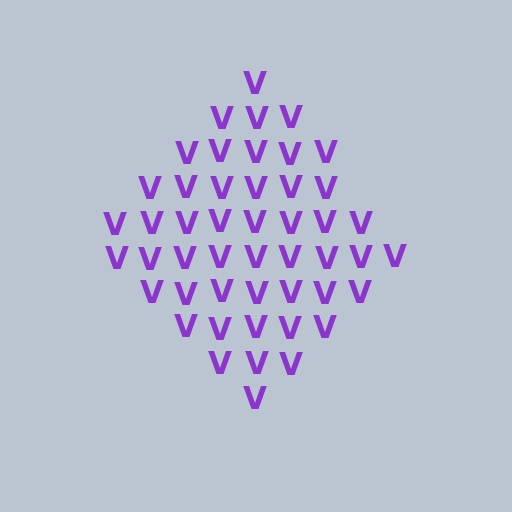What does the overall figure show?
The overall figure shows a diamond.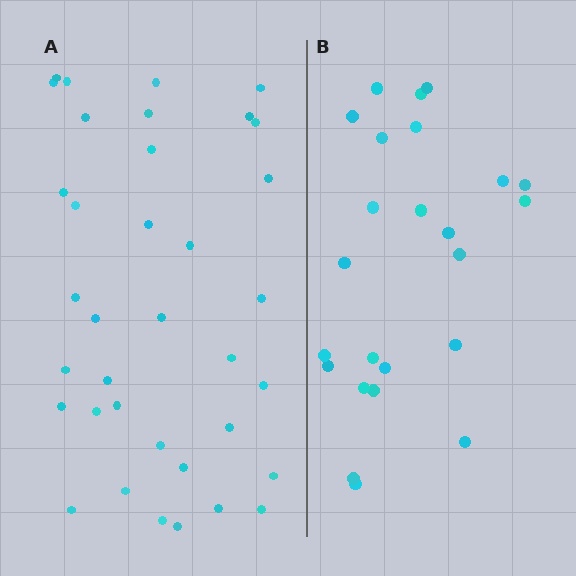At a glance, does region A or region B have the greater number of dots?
Region A (the left region) has more dots.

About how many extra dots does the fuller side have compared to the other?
Region A has roughly 12 or so more dots than region B.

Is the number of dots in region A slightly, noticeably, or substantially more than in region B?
Region A has substantially more. The ratio is roughly 1.5 to 1.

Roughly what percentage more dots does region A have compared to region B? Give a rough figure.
About 50% more.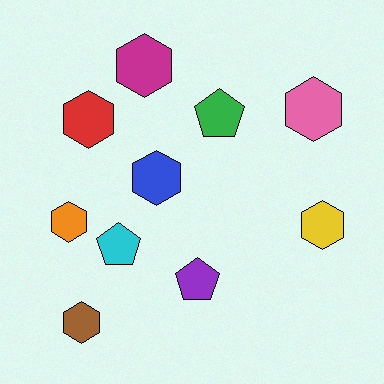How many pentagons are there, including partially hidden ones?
There are 3 pentagons.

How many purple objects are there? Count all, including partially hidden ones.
There is 1 purple object.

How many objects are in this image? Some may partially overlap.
There are 10 objects.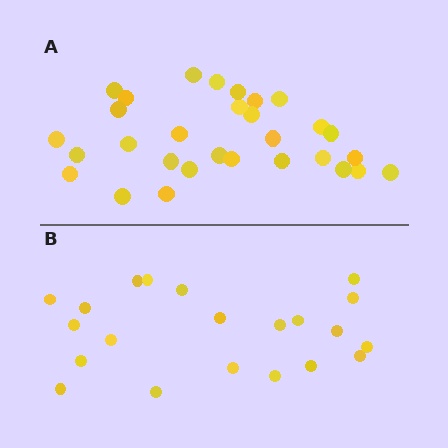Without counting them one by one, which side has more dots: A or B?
Region A (the top region) has more dots.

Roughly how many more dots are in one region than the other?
Region A has roughly 8 or so more dots than region B.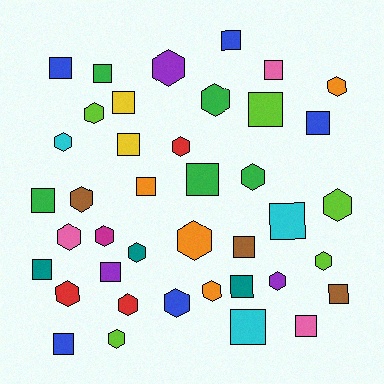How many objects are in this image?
There are 40 objects.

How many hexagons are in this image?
There are 20 hexagons.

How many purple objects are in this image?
There are 3 purple objects.